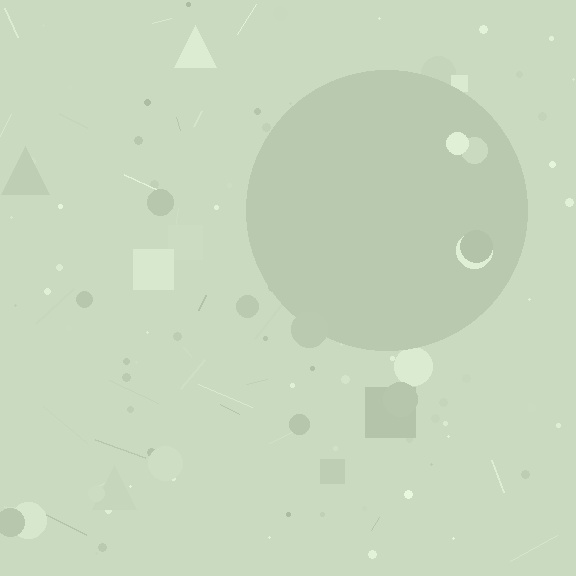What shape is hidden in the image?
A circle is hidden in the image.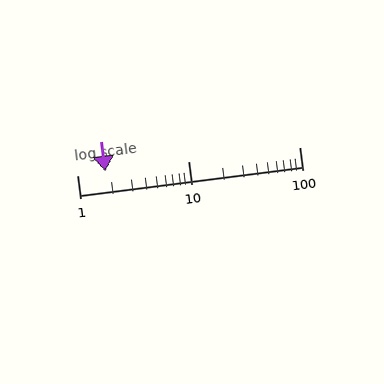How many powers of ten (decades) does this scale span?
The scale spans 2 decades, from 1 to 100.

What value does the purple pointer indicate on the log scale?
The pointer indicates approximately 1.8.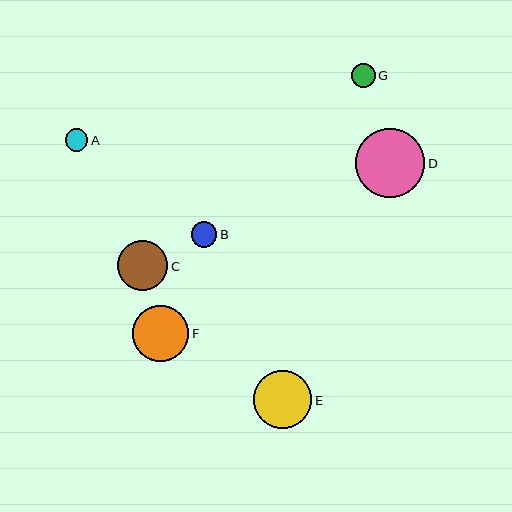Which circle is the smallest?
Circle A is the smallest with a size of approximately 22 pixels.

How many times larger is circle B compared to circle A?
Circle B is approximately 1.1 times the size of circle A.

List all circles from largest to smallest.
From largest to smallest: D, E, F, C, B, G, A.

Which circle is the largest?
Circle D is the largest with a size of approximately 69 pixels.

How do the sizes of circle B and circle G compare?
Circle B and circle G are approximately the same size.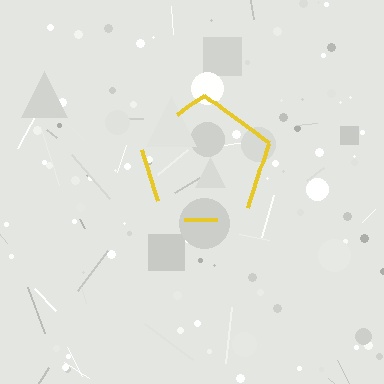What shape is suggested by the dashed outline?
The dashed outline suggests a pentagon.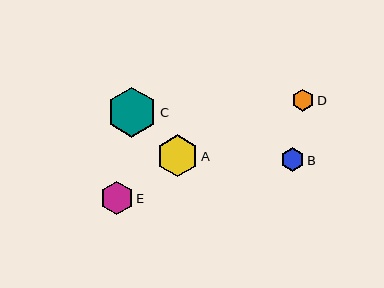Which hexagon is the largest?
Hexagon C is the largest with a size of approximately 50 pixels.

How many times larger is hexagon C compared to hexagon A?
Hexagon C is approximately 1.2 times the size of hexagon A.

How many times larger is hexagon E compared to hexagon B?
Hexagon E is approximately 1.4 times the size of hexagon B.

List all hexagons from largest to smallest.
From largest to smallest: C, A, E, B, D.